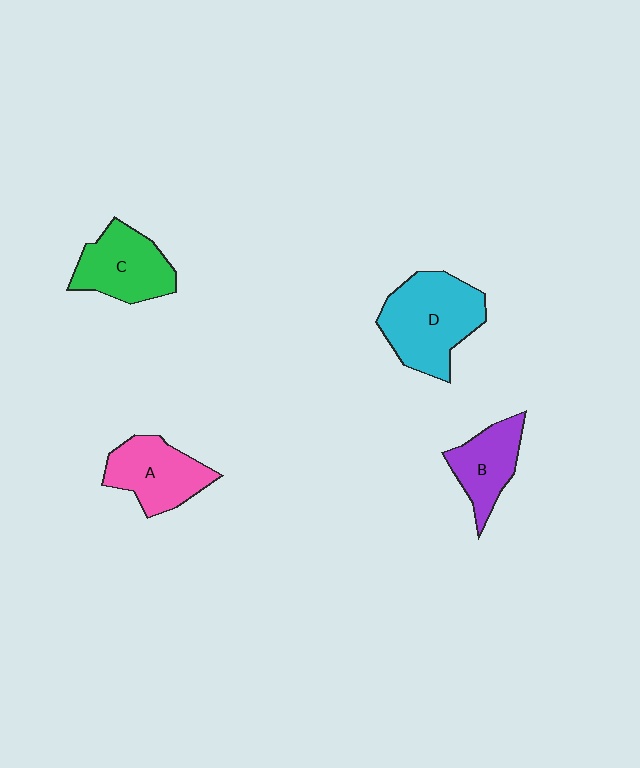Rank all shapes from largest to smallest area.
From largest to smallest: D (cyan), C (green), A (pink), B (purple).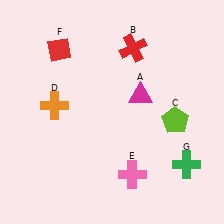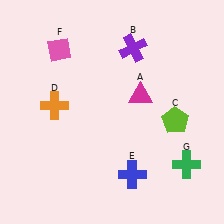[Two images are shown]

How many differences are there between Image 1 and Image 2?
There are 3 differences between the two images.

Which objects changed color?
B changed from red to purple. E changed from pink to blue. F changed from red to pink.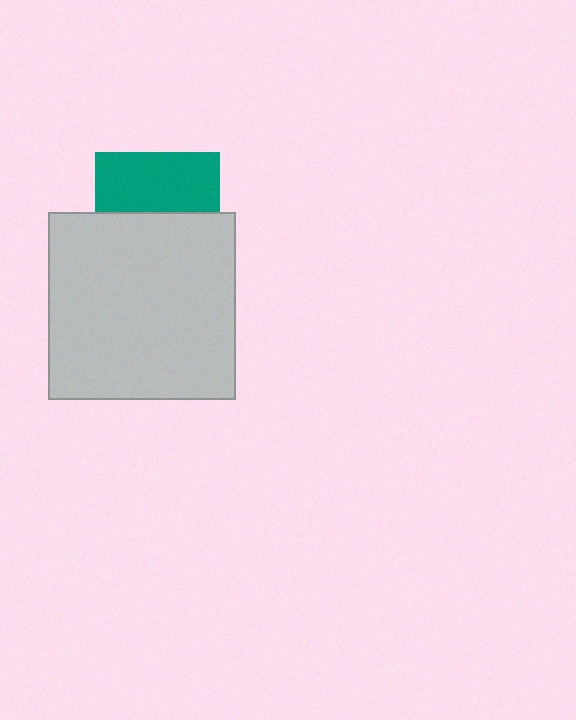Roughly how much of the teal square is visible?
About half of it is visible (roughly 48%).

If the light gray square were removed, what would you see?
You would see the complete teal square.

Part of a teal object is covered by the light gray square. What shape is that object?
It is a square.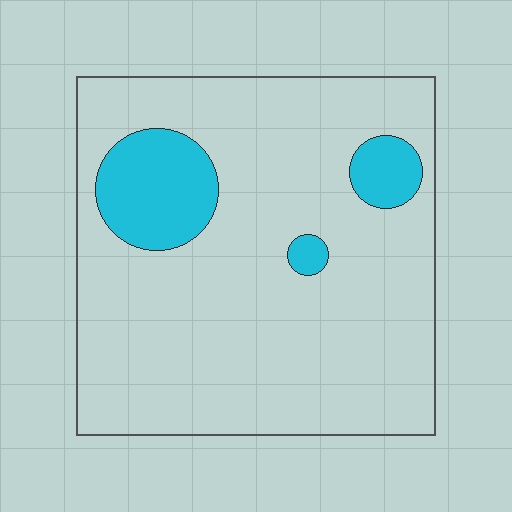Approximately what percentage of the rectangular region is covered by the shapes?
Approximately 15%.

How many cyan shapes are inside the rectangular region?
3.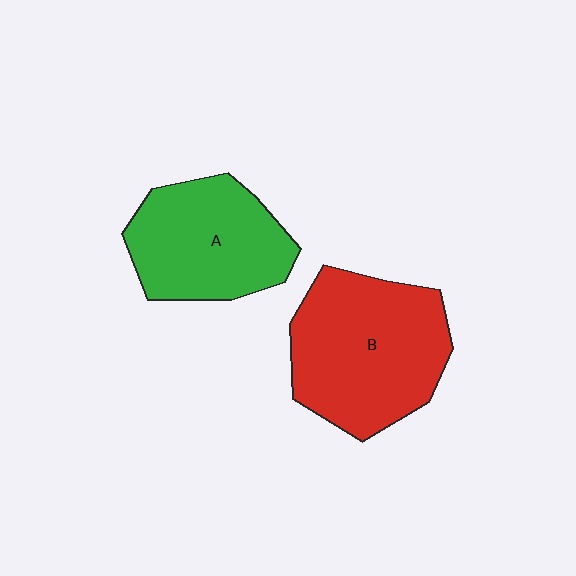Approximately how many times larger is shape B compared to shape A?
Approximately 1.3 times.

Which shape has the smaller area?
Shape A (green).